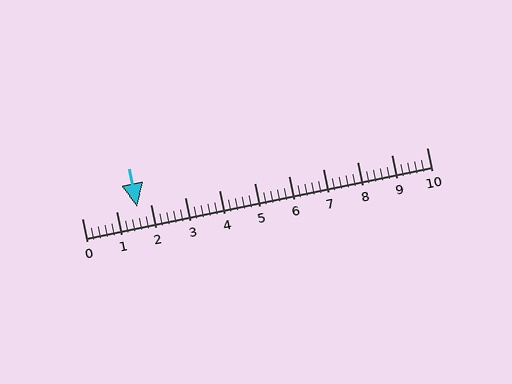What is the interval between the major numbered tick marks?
The major tick marks are spaced 1 units apart.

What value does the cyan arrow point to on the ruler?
The cyan arrow points to approximately 1.6.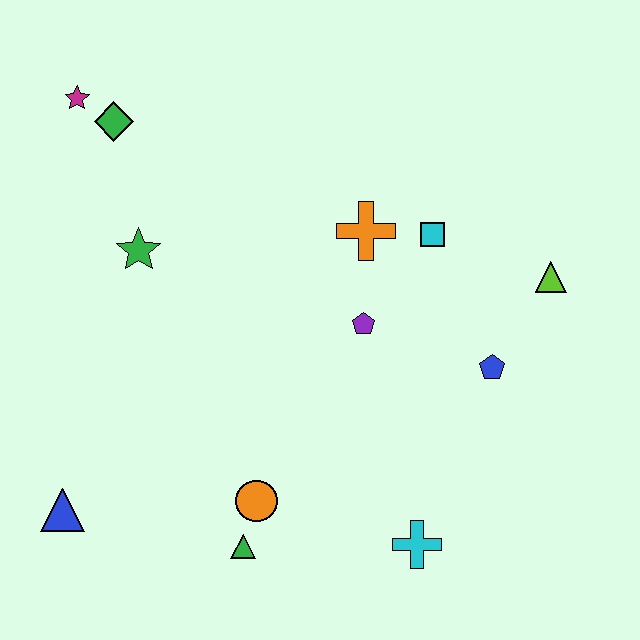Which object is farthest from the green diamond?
The cyan cross is farthest from the green diamond.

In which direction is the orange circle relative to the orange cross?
The orange circle is below the orange cross.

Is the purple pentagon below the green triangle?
No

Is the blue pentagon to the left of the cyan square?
No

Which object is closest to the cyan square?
The orange cross is closest to the cyan square.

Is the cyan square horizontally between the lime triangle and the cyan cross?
Yes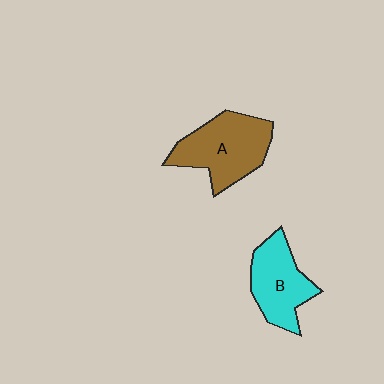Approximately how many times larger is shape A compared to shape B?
Approximately 1.3 times.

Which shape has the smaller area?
Shape B (cyan).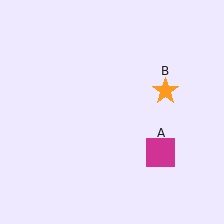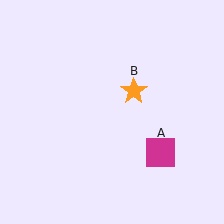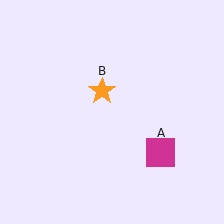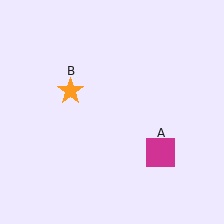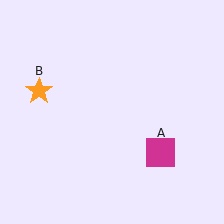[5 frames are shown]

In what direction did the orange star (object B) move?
The orange star (object B) moved left.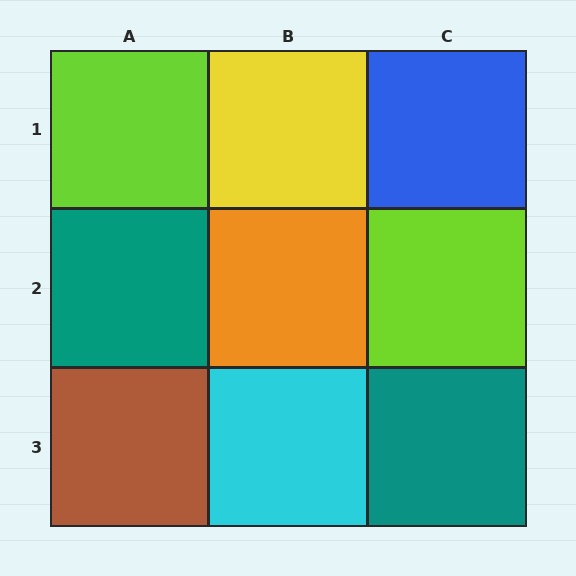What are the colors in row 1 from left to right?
Lime, yellow, blue.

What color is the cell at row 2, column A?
Teal.